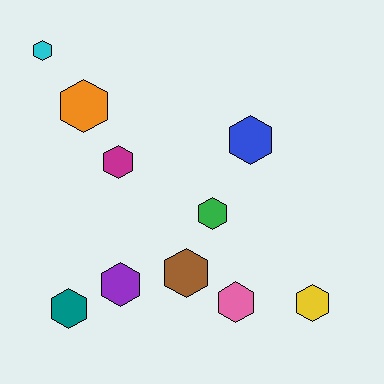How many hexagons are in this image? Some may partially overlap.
There are 10 hexagons.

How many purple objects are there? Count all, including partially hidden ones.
There is 1 purple object.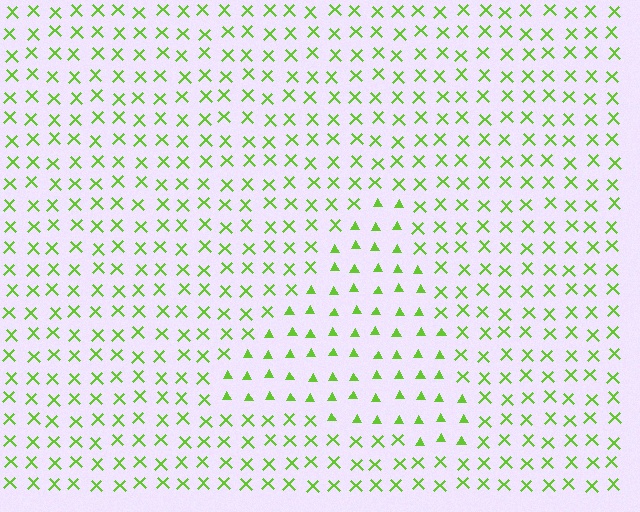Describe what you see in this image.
The image is filled with small lime elements arranged in a uniform grid. A triangle-shaped region contains triangles, while the surrounding area contains X marks. The boundary is defined purely by the change in element shape.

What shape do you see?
I see a triangle.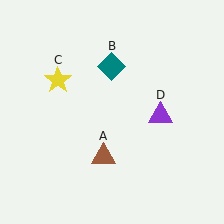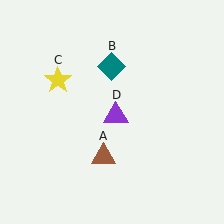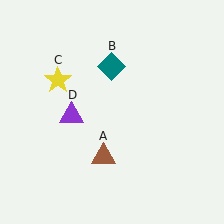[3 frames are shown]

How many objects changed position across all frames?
1 object changed position: purple triangle (object D).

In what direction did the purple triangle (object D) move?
The purple triangle (object D) moved left.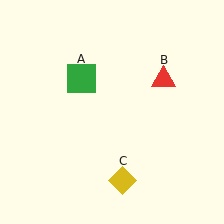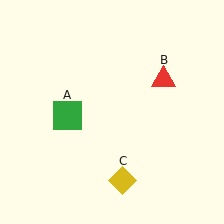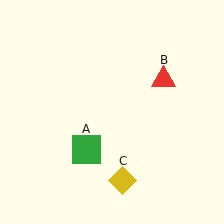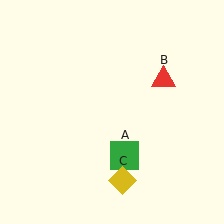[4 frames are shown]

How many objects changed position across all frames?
1 object changed position: green square (object A).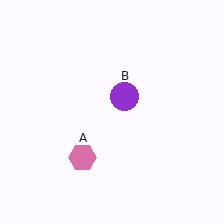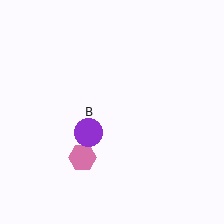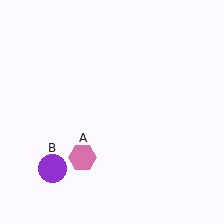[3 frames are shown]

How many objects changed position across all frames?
1 object changed position: purple circle (object B).